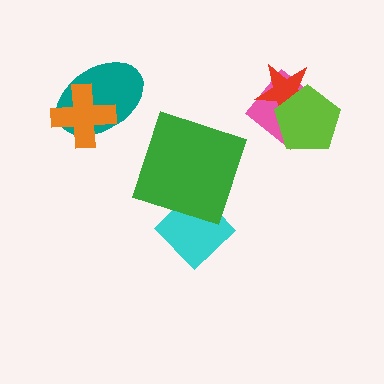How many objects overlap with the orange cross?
1 object overlaps with the orange cross.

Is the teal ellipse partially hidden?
Yes, it is partially covered by another shape.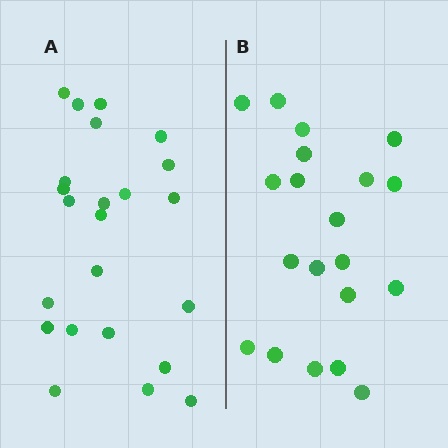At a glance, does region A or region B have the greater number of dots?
Region A (the left region) has more dots.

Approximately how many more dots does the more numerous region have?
Region A has just a few more — roughly 2 or 3 more dots than region B.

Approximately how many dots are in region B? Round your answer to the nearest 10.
About 20 dots.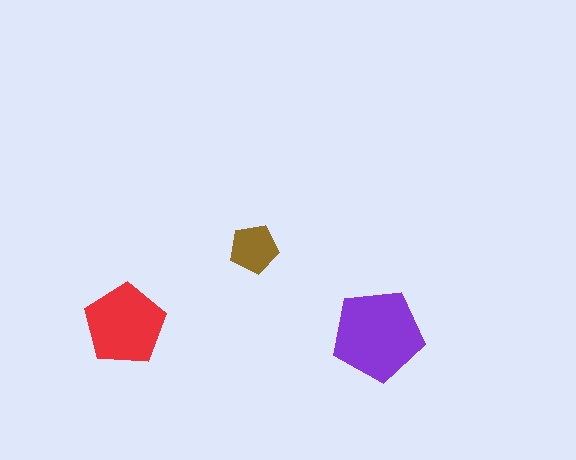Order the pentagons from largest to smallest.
the purple one, the red one, the brown one.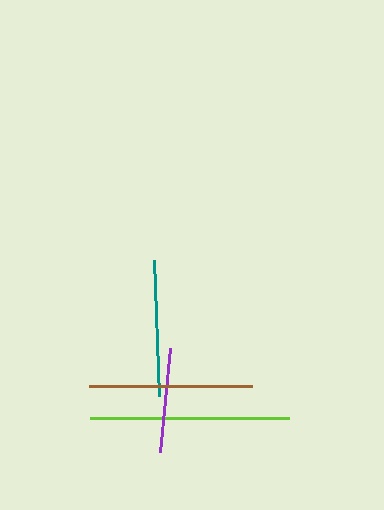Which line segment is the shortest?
The purple line is the shortest at approximately 105 pixels.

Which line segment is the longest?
The lime line is the longest at approximately 200 pixels.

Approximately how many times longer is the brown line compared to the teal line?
The brown line is approximately 1.2 times the length of the teal line.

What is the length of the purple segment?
The purple segment is approximately 105 pixels long.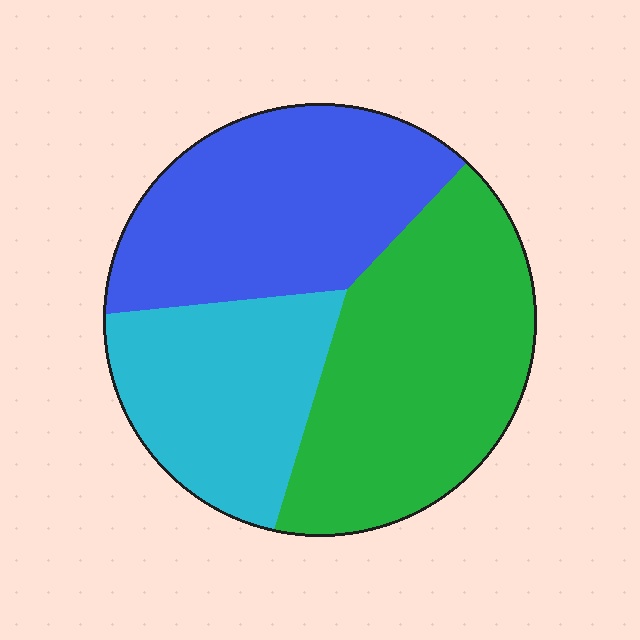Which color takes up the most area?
Green, at roughly 40%.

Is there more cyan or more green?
Green.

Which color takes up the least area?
Cyan, at roughly 25%.